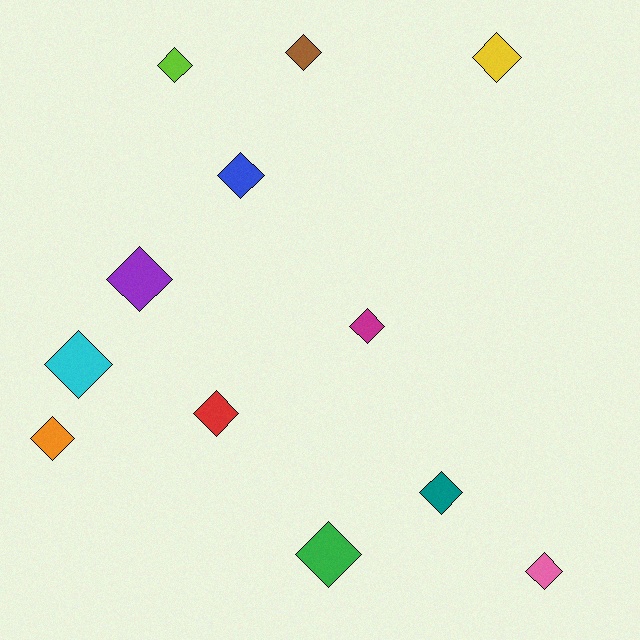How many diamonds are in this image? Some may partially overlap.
There are 12 diamonds.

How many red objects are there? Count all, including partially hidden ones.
There is 1 red object.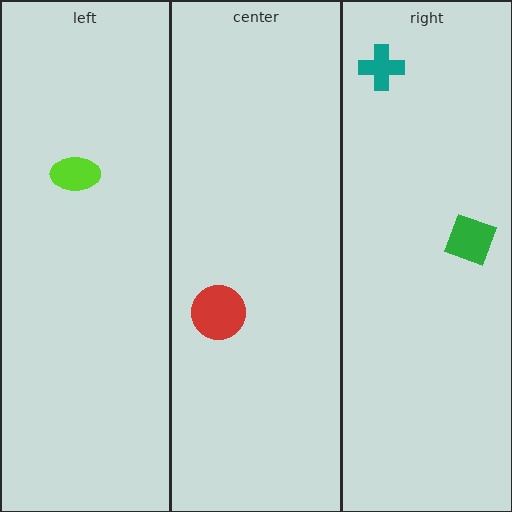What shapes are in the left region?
The lime ellipse.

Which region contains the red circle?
The center region.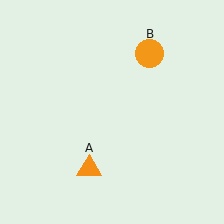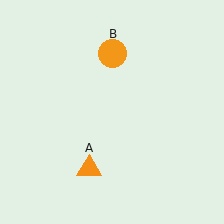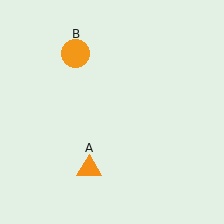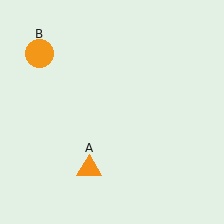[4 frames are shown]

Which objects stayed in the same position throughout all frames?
Orange triangle (object A) remained stationary.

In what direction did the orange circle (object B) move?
The orange circle (object B) moved left.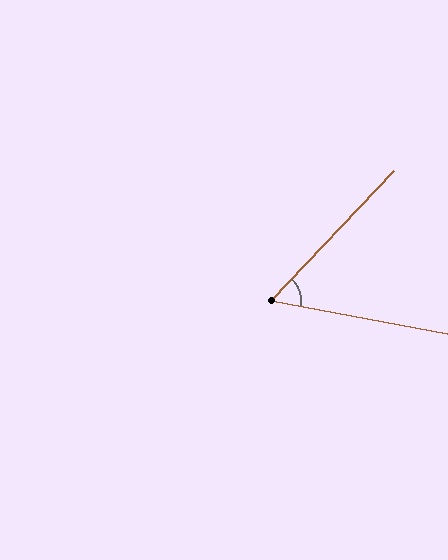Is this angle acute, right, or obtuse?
It is acute.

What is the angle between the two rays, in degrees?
Approximately 57 degrees.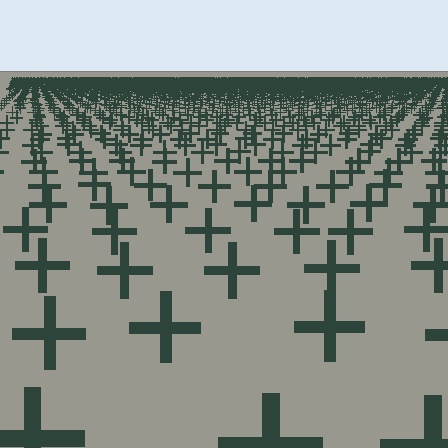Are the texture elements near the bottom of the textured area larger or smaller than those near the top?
Larger. Near the bottom, elements are closer to the viewer and appear at a bigger on-screen size.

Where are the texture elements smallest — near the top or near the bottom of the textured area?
Near the top.